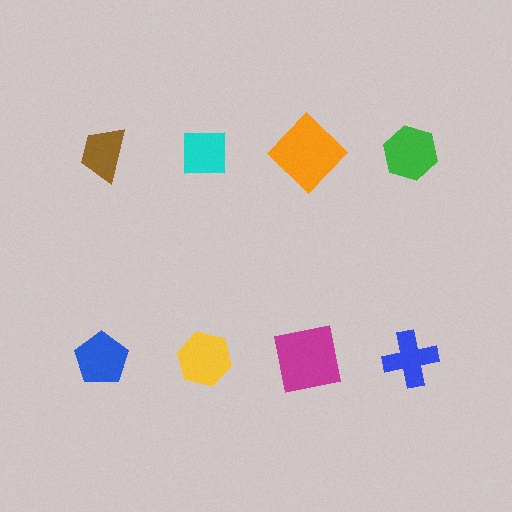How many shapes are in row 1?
4 shapes.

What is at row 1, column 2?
A cyan square.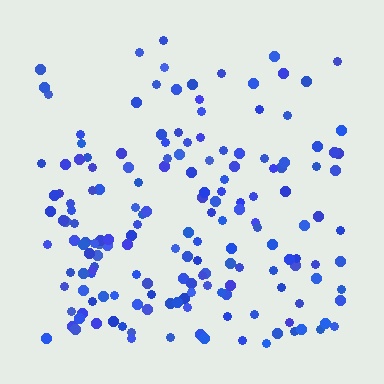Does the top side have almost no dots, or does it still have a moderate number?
Still a moderate number, just noticeably fewer than the bottom.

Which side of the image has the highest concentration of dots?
The bottom.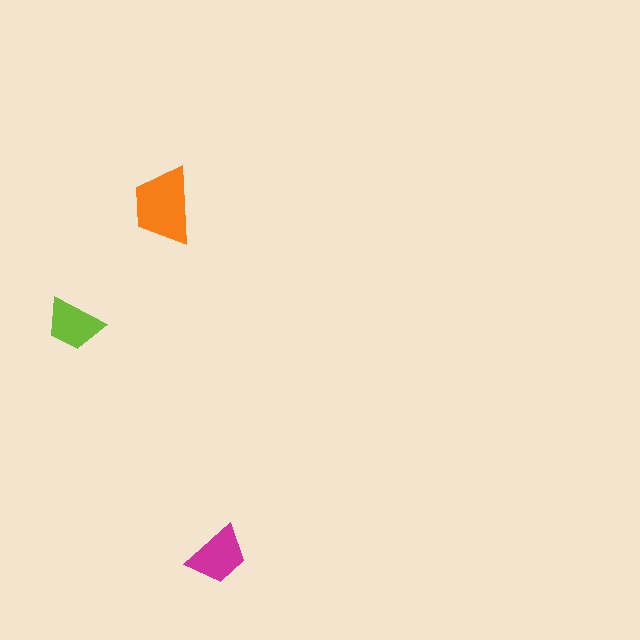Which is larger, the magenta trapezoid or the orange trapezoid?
The orange one.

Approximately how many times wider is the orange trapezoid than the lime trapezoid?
About 1.5 times wider.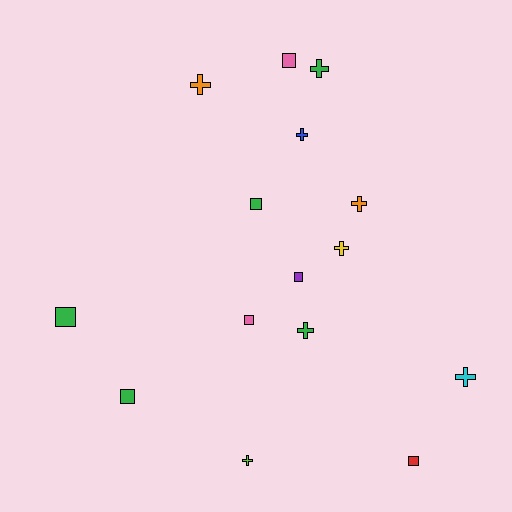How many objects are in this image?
There are 15 objects.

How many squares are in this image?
There are 7 squares.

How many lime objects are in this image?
There is 1 lime object.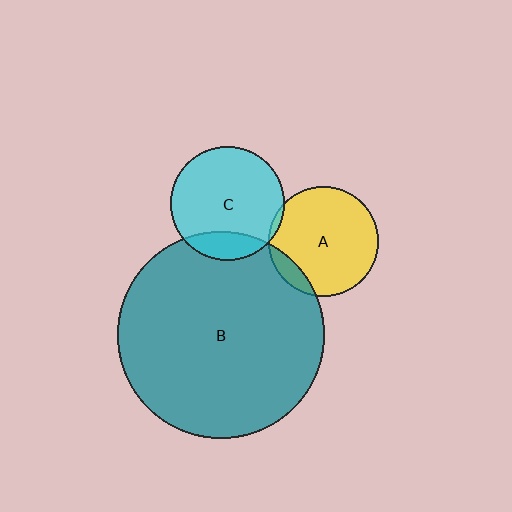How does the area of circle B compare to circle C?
Approximately 3.3 times.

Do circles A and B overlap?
Yes.